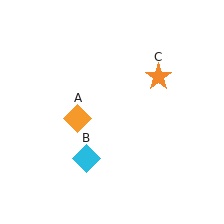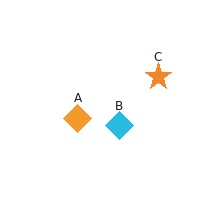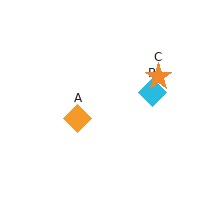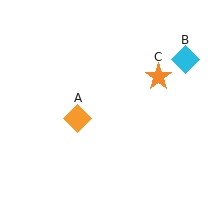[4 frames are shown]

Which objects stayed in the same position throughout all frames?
Orange diamond (object A) and orange star (object C) remained stationary.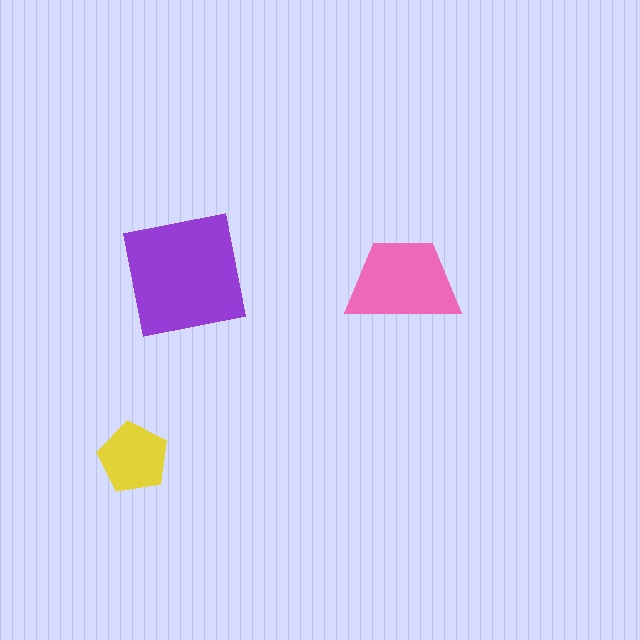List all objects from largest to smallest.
The purple square, the pink trapezoid, the yellow pentagon.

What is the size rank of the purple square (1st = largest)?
1st.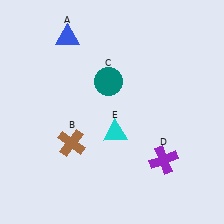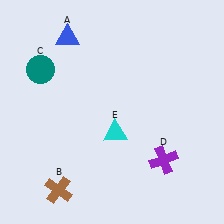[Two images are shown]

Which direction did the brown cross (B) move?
The brown cross (B) moved down.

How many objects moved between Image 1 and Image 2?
2 objects moved between the two images.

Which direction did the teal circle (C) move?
The teal circle (C) moved left.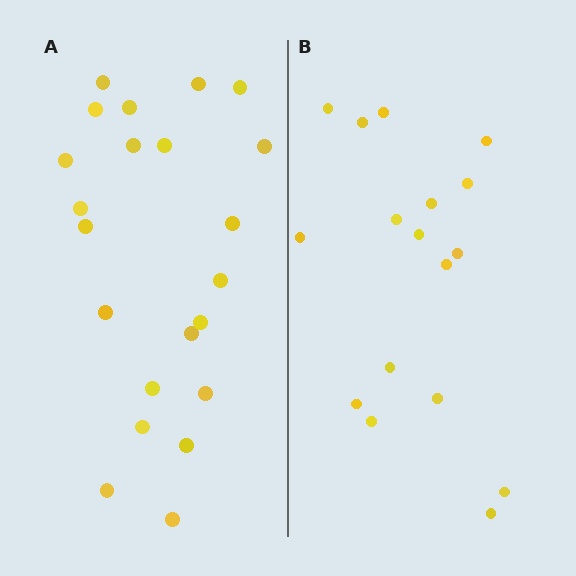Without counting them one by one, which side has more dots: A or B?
Region A (the left region) has more dots.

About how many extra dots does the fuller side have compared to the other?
Region A has about 5 more dots than region B.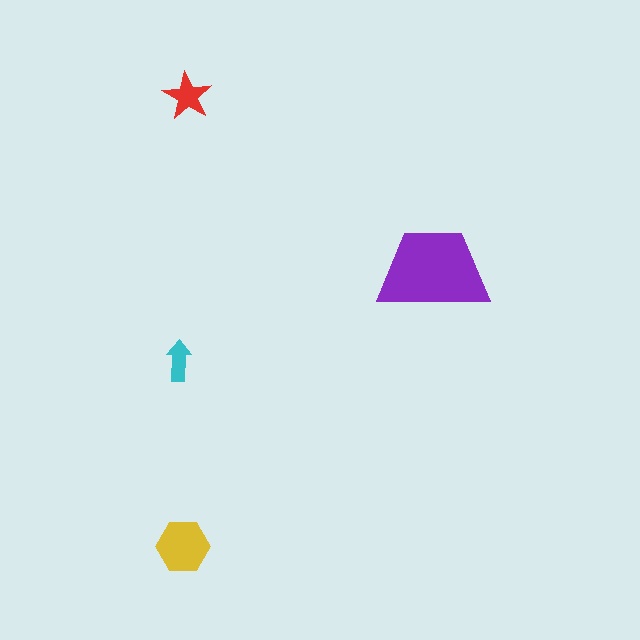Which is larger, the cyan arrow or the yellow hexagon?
The yellow hexagon.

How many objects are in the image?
There are 4 objects in the image.